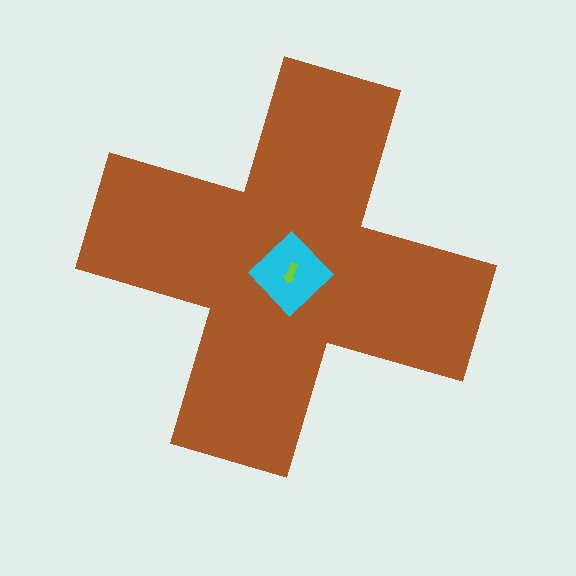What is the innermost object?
The lime arrow.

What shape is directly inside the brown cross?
The cyan diamond.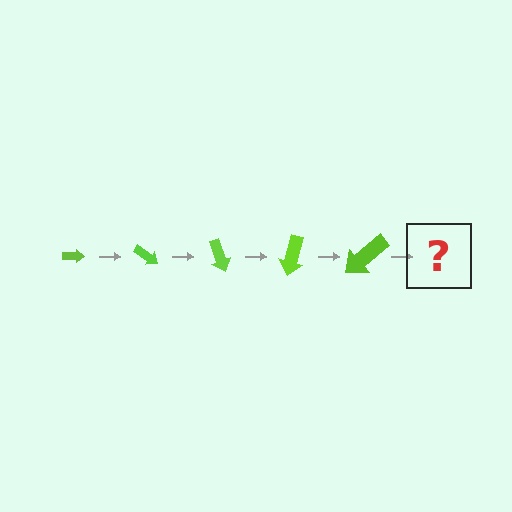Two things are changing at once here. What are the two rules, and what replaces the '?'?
The two rules are that the arrow grows larger each step and it rotates 35 degrees each step. The '?' should be an arrow, larger than the previous one and rotated 175 degrees from the start.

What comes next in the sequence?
The next element should be an arrow, larger than the previous one and rotated 175 degrees from the start.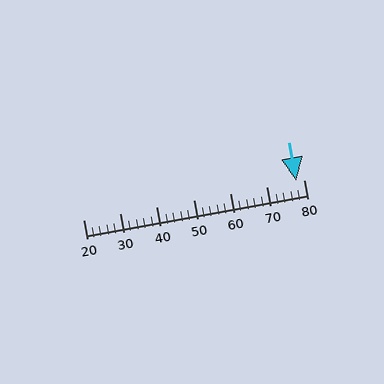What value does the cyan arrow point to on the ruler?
The cyan arrow points to approximately 78.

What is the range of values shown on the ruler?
The ruler shows values from 20 to 80.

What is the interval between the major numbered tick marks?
The major tick marks are spaced 10 units apart.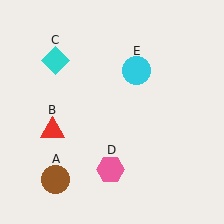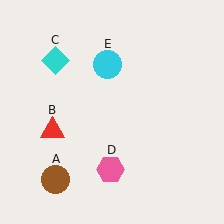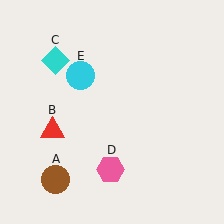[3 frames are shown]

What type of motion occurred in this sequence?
The cyan circle (object E) rotated counterclockwise around the center of the scene.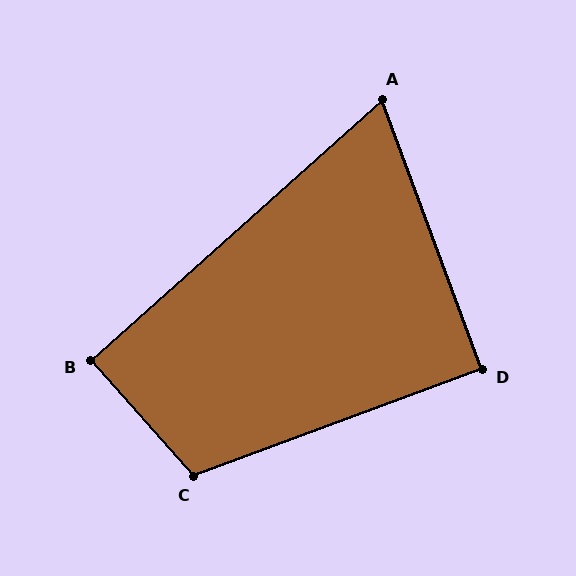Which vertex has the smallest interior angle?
A, at approximately 69 degrees.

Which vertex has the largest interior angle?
C, at approximately 111 degrees.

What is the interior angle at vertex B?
Approximately 90 degrees (approximately right).